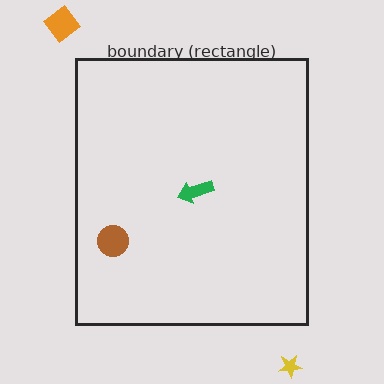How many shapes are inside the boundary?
2 inside, 2 outside.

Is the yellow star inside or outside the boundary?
Outside.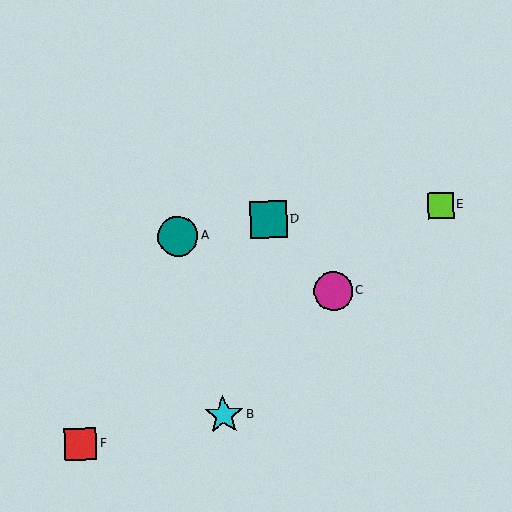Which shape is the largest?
The teal circle (labeled A) is the largest.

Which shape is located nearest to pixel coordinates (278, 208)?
The teal square (labeled D) at (268, 219) is nearest to that location.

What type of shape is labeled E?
Shape E is a lime square.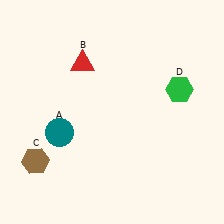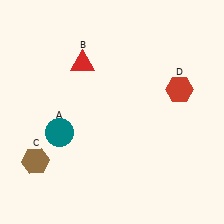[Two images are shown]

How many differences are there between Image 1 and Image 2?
There is 1 difference between the two images.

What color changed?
The hexagon (D) changed from green in Image 1 to red in Image 2.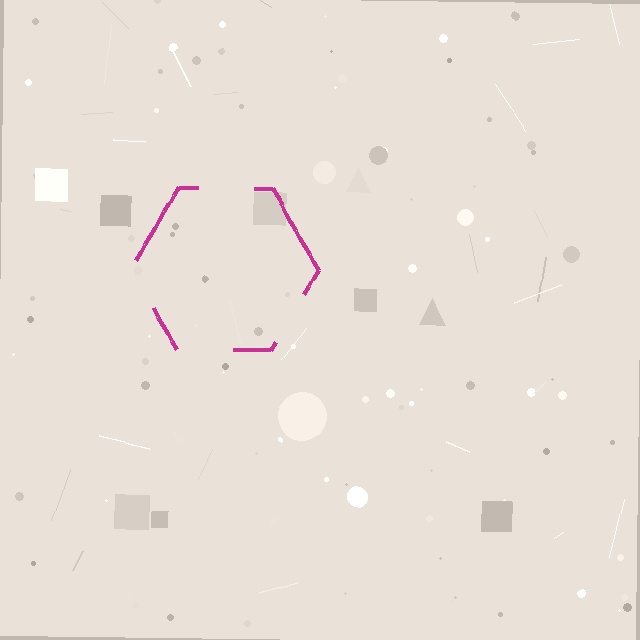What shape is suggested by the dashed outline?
The dashed outline suggests a hexagon.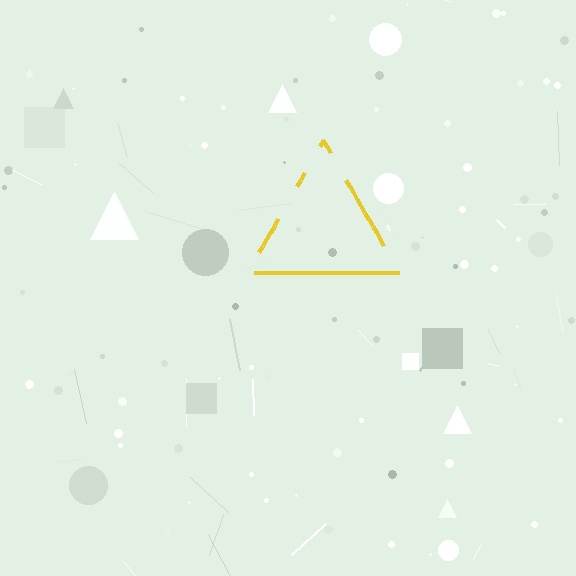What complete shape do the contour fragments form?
The contour fragments form a triangle.